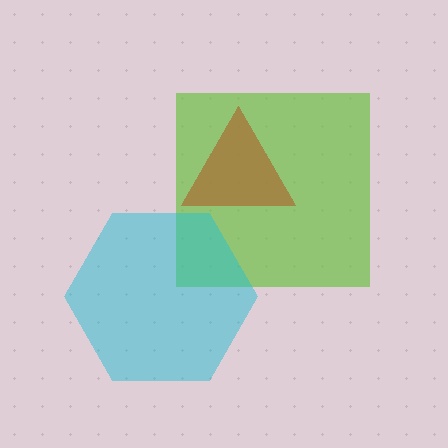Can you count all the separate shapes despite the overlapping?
Yes, there are 3 separate shapes.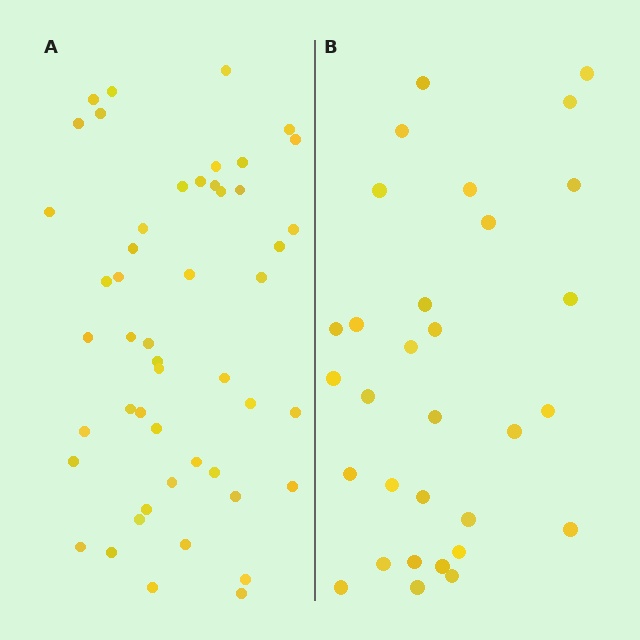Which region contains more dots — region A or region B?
Region A (the left region) has more dots.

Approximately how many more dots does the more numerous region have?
Region A has approximately 20 more dots than region B.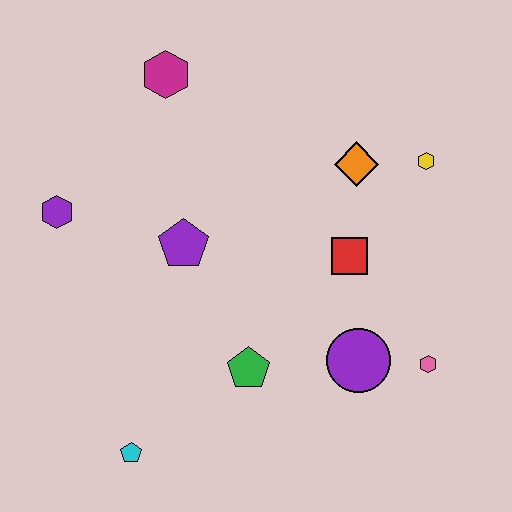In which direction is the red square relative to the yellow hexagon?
The red square is below the yellow hexagon.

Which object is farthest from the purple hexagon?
The pink hexagon is farthest from the purple hexagon.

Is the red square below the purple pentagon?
Yes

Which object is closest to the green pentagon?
The purple circle is closest to the green pentagon.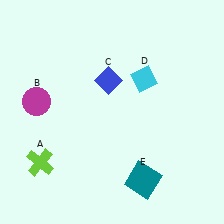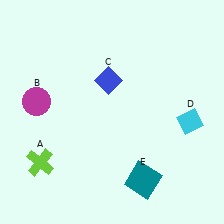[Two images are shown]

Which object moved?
The cyan diamond (D) moved right.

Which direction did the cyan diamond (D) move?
The cyan diamond (D) moved right.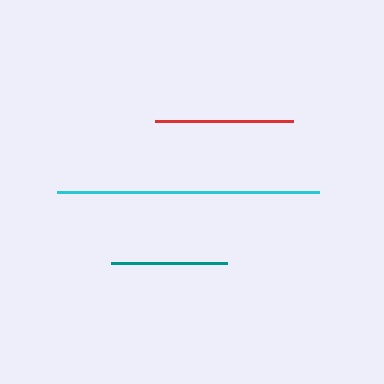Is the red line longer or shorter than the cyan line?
The cyan line is longer than the red line.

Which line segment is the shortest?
The teal line is the shortest at approximately 115 pixels.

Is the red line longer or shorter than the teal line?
The red line is longer than the teal line.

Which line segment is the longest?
The cyan line is the longest at approximately 262 pixels.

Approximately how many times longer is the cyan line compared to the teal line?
The cyan line is approximately 2.3 times the length of the teal line.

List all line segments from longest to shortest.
From longest to shortest: cyan, red, teal.